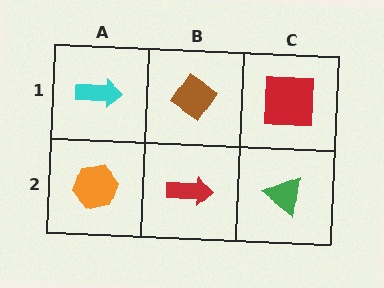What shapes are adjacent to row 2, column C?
A red square (row 1, column C), a red arrow (row 2, column B).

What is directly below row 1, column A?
An orange hexagon.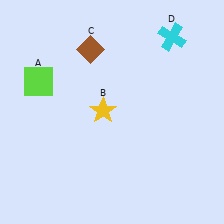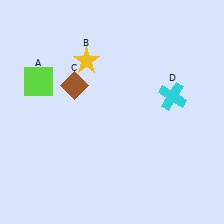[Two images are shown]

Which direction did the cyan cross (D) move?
The cyan cross (D) moved down.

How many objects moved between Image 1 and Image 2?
3 objects moved between the two images.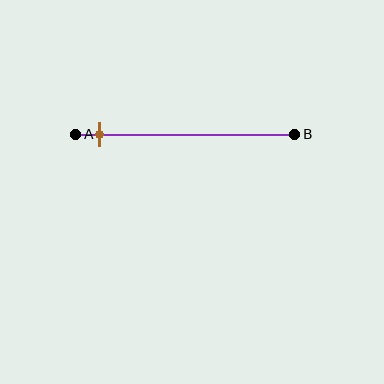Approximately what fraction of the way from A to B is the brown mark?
The brown mark is approximately 10% of the way from A to B.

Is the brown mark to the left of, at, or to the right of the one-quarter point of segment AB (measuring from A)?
The brown mark is to the left of the one-quarter point of segment AB.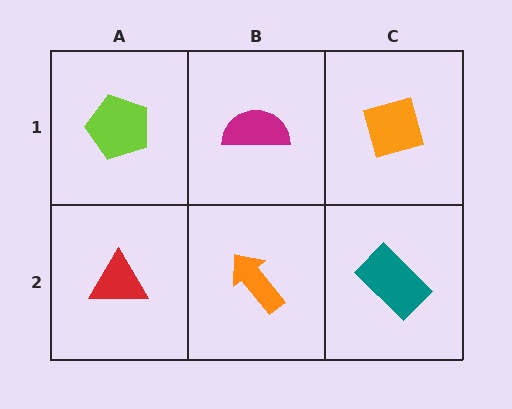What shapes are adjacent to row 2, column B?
A magenta semicircle (row 1, column B), a red triangle (row 2, column A), a teal rectangle (row 2, column C).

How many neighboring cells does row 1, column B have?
3.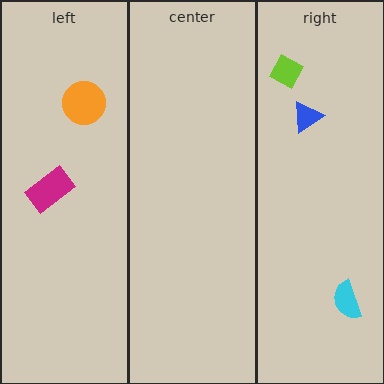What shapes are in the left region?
The magenta rectangle, the orange circle.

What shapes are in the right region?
The lime diamond, the blue triangle, the cyan semicircle.